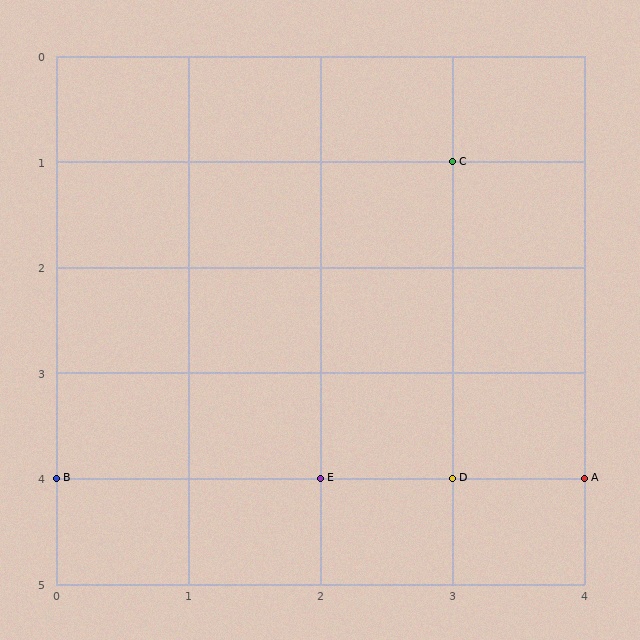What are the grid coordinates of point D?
Point D is at grid coordinates (3, 4).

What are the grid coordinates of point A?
Point A is at grid coordinates (4, 4).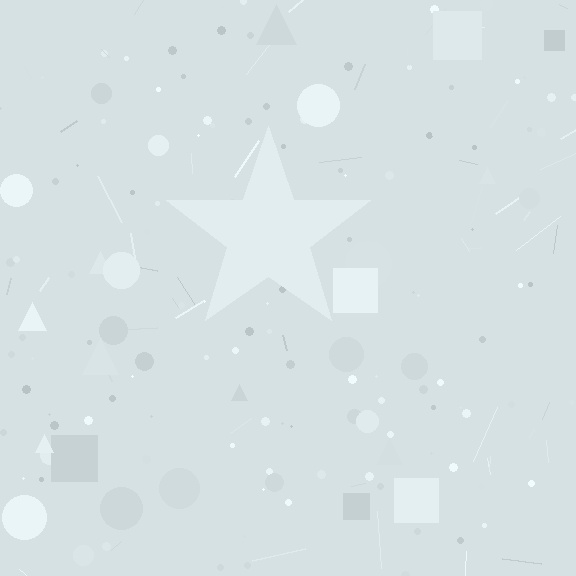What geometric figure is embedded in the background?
A star is embedded in the background.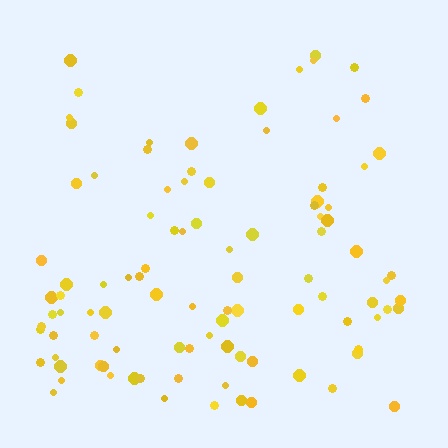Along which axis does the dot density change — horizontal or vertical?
Vertical.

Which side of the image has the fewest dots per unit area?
The top.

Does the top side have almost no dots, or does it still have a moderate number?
Still a moderate number, just noticeably fewer than the bottom.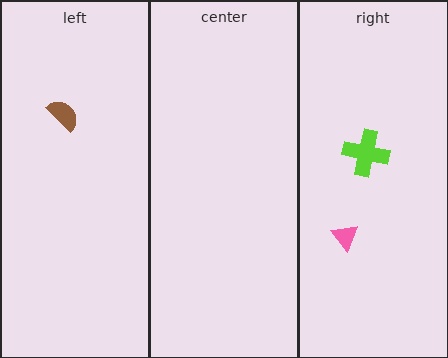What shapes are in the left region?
The brown semicircle.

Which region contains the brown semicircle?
The left region.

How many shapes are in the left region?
1.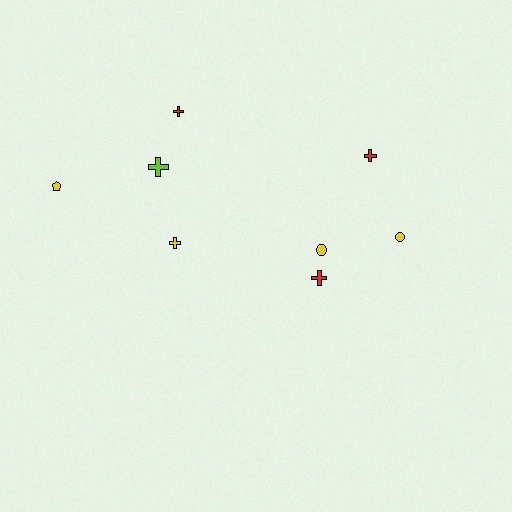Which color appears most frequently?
Yellow, with 4 objects.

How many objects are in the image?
There are 8 objects.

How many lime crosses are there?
There is 1 lime cross.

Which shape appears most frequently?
Cross, with 5 objects.